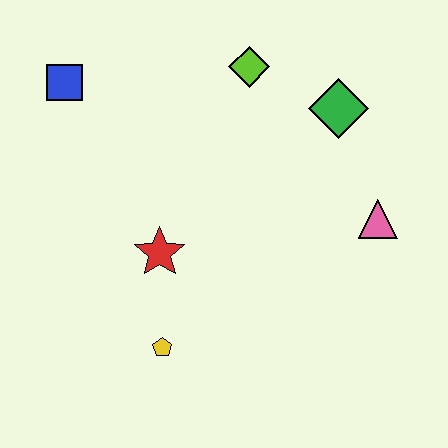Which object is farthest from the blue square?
The pink triangle is farthest from the blue square.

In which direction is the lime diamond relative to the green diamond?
The lime diamond is to the left of the green diamond.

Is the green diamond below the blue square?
Yes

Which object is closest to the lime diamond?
The green diamond is closest to the lime diamond.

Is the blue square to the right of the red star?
No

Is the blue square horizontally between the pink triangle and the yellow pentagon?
No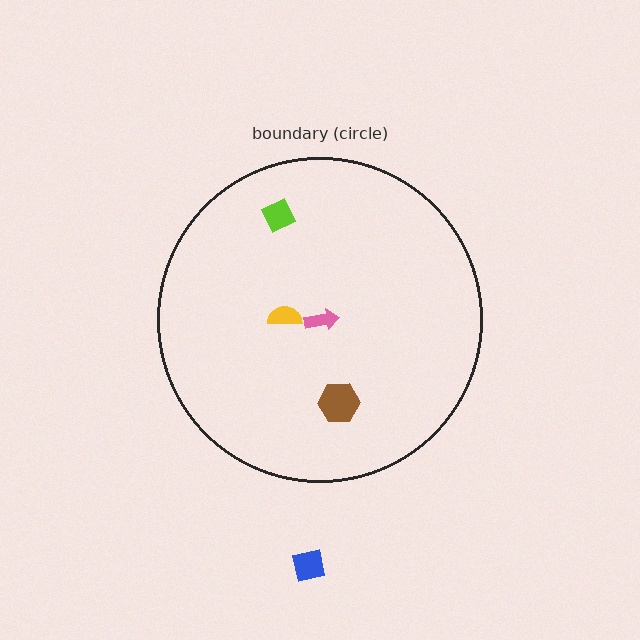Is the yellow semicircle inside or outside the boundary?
Inside.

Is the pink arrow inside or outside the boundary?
Inside.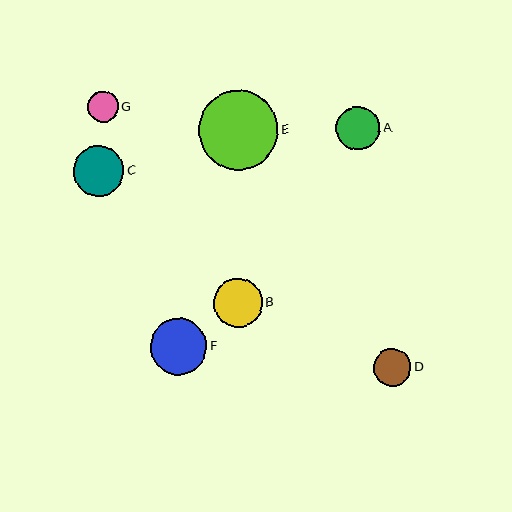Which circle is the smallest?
Circle G is the smallest with a size of approximately 31 pixels.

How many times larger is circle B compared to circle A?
Circle B is approximately 1.1 times the size of circle A.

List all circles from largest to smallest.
From largest to smallest: E, F, C, B, A, D, G.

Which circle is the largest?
Circle E is the largest with a size of approximately 80 pixels.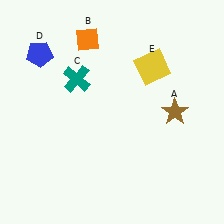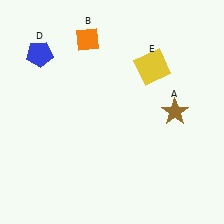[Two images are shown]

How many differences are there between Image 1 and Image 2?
There is 1 difference between the two images.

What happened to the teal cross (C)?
The teal cross (C) was removed in Image 2. It was in the top-left area of Image 1.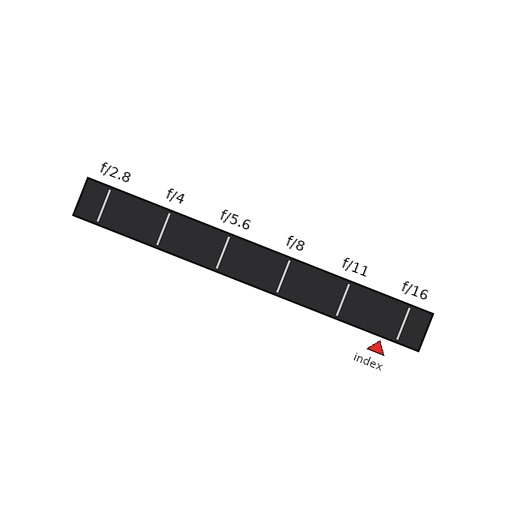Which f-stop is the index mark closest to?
The index mark is closest to f/16.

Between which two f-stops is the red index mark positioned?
The index mark is between f/11 and f/16.